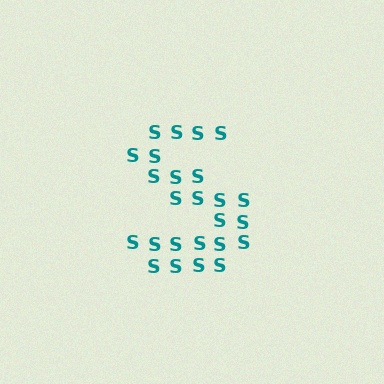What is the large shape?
The large shape is the letter S.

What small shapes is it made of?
It is made of small letter S's.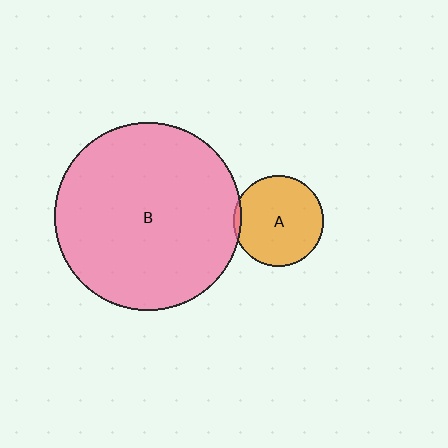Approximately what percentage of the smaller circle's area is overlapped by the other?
Approximately 5%.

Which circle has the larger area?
Circle B (pink).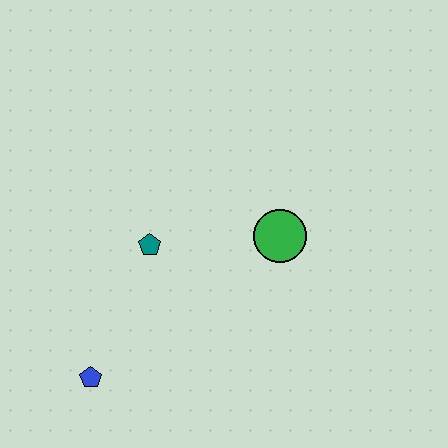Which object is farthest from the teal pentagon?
The blue pentagon is farthest from the teal pentagon.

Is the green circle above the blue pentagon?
Yes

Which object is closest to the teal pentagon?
The green circle is closest to the teal pentagon.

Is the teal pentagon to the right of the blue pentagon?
Yes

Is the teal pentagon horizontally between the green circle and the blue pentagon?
Yes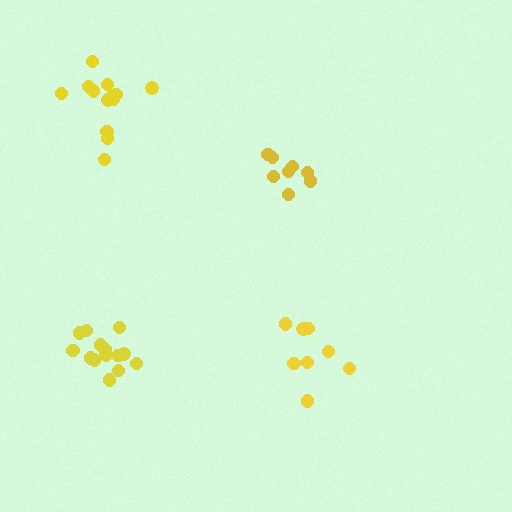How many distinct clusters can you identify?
There are 4 distinct clusters.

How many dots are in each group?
Group 1: 9 dots, Group 2: 14 dots, Group 3: 8 dots, Group 4: 13 dots (44 total).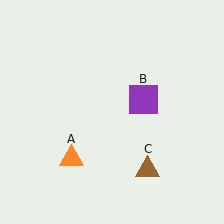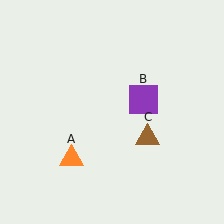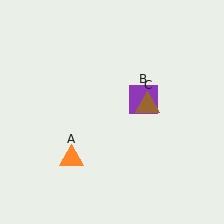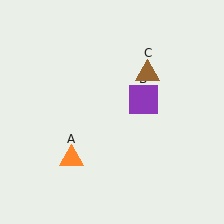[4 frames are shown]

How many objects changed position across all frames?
1 object changed position: brown triangle (object C).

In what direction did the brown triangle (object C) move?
The brown triangle (object C) moved up.